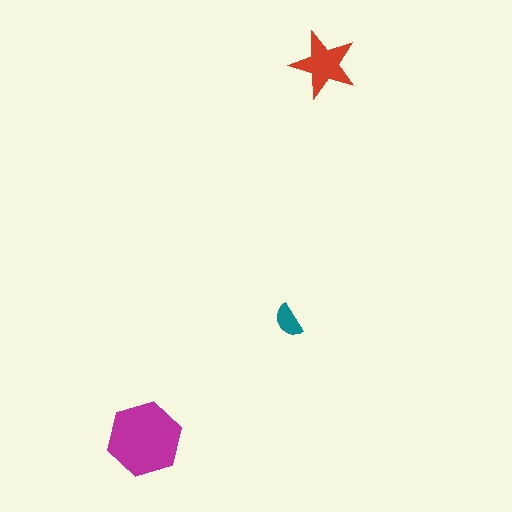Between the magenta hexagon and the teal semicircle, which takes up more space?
The magenta hexagon.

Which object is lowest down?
The magenta hexagon is bottommost.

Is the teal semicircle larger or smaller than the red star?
Smaller.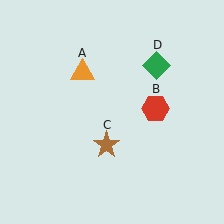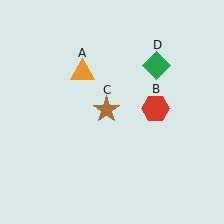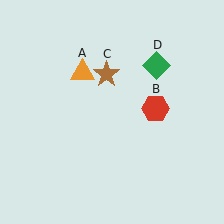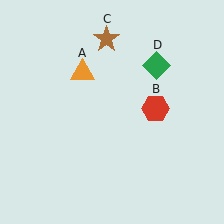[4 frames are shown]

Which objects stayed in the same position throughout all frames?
Orange triangle (object A) and red hexagon (object B) and green diamond (object D) remained stationary.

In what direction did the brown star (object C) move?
The brown star (object C) moved up.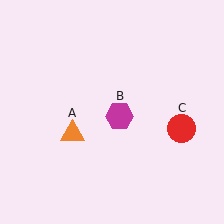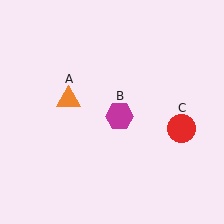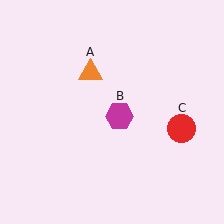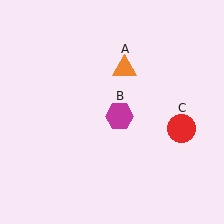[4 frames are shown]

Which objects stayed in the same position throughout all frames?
Magenta hexagon (object B) and red circle (object C) remained stationary.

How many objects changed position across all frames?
1 object changed position: orange triangle (object A).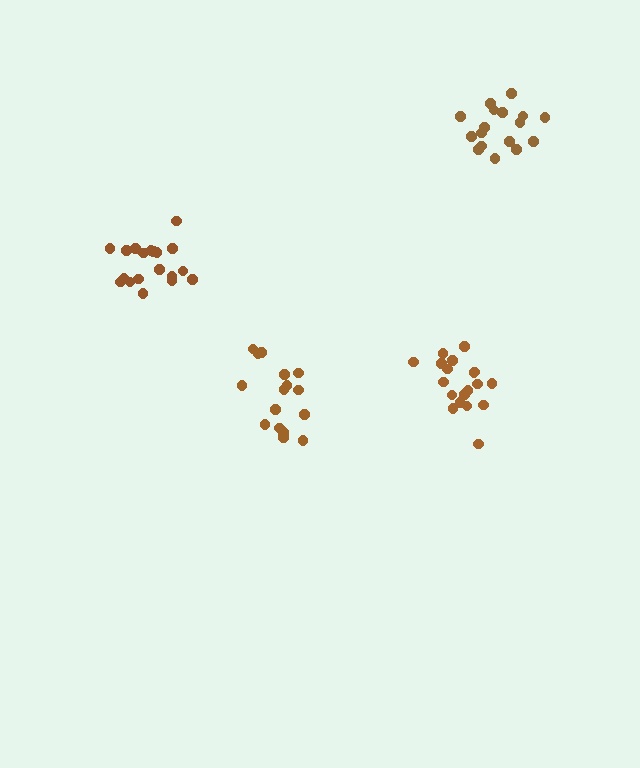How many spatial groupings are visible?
There are 4 spatial groupings.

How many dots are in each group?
Group 1: 19 dots, Group 2: 16 dots, Group 3: 19 dots, Group 4: 17 dots (71 total).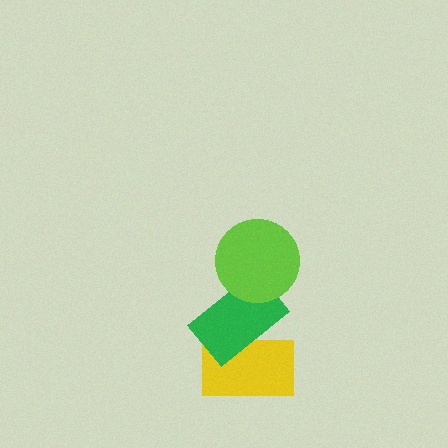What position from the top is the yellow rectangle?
The yellow rectangle is 3rd from the top.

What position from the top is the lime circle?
The lime circle is 1st from the top.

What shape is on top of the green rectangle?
The lime circle is on top of the green rectangle.